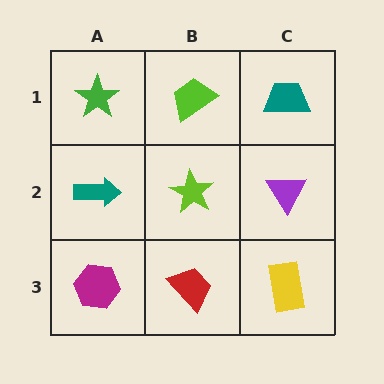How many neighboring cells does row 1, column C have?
2.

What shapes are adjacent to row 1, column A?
A teal arrow (row 2, column A), a lime trapezoid (row 1, column B).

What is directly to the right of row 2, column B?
A purple triangle.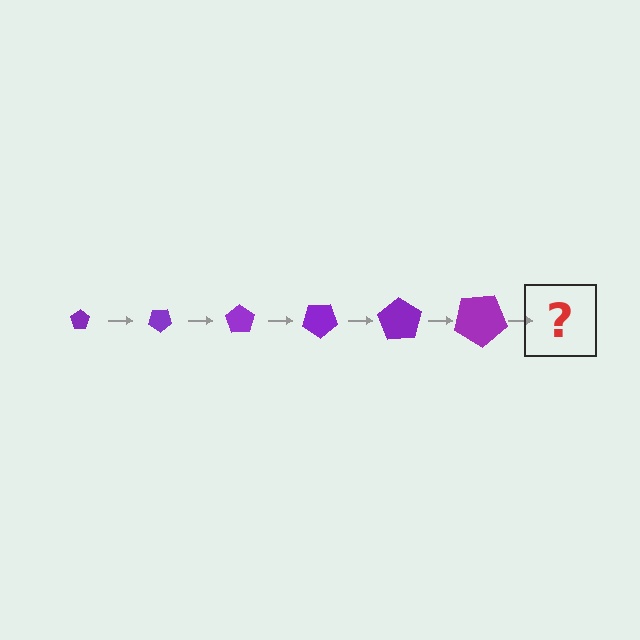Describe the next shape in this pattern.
It should be a pentagon, larger than the previous one and rotated 210 degrees from the start.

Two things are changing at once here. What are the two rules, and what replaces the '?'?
The two rules are that the pentagon grows larger each step and it rotates 35 degrees each step. The '?' should be a pentagon, larger than the previous one and rotated 210 degrees from the start.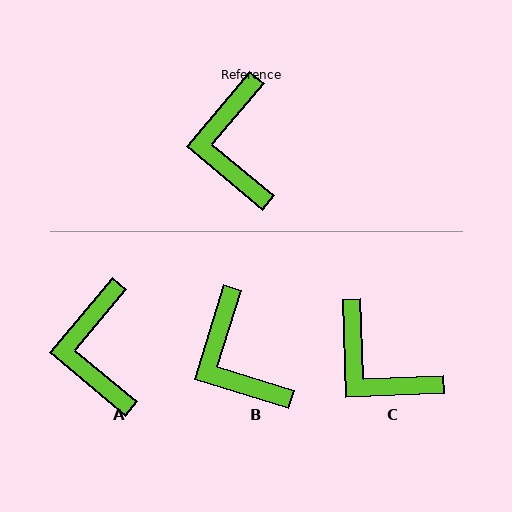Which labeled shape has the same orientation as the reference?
A.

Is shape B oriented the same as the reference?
No, it is off by about 23 degrees.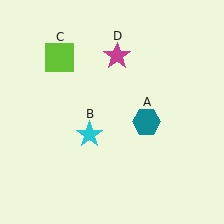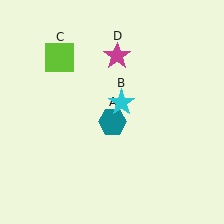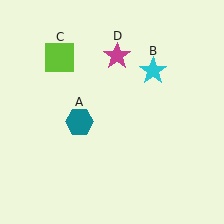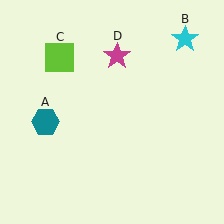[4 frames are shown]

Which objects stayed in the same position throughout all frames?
Lime square (object C) and magenta star (object D) remained stationary.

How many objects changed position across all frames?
2 objects changed position: teal hexagon (object A), cyan star (object B).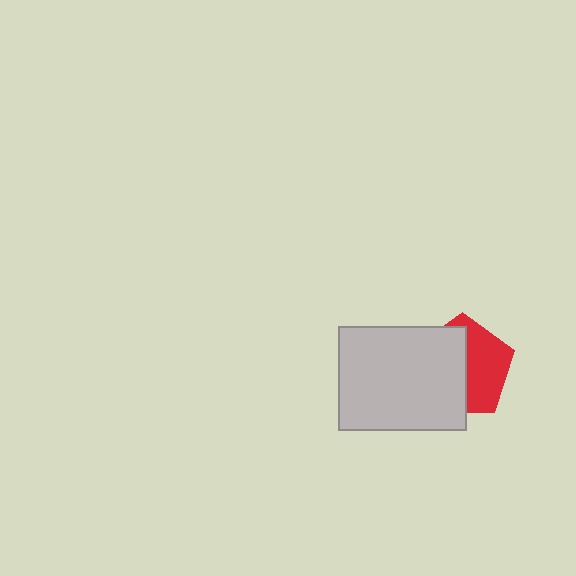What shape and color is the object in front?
The object in front is a light gray rectangle.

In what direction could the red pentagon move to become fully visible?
The red pentagon could move right. That would shift it out from behind the light gray rectangle entirely.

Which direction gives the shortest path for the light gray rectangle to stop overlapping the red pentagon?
Moving left gives the shortest separation.